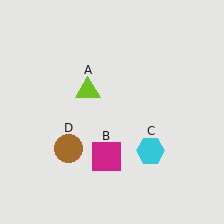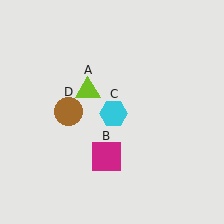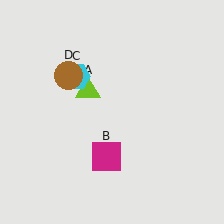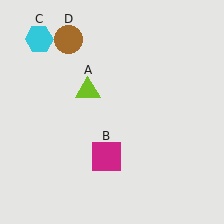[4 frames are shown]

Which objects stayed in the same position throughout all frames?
Lime triangle (object A) and magenta square (object B) remained stationary.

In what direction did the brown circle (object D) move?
The brown circle (object D) moved up.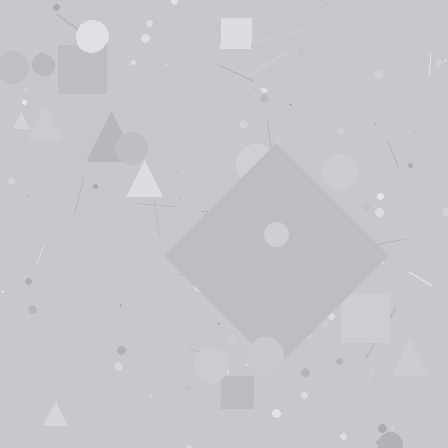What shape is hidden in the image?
A diamond is hidden in the image.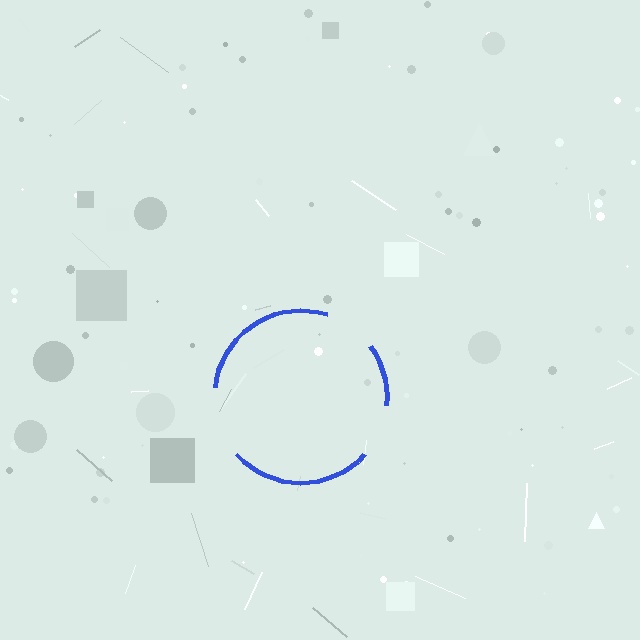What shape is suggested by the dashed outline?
The dashed outline suggests a circle.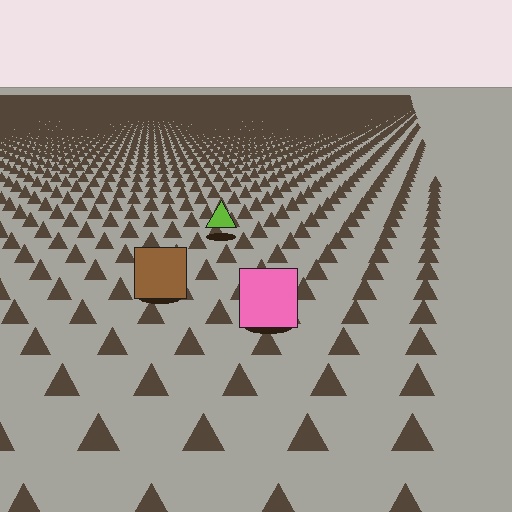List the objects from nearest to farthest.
From nearest to farthest: the pink square, the brown square, the lime triangle.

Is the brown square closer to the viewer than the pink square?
No. The pink square is closer — you can tell from the texture gradient: the ground texture is coarser near it.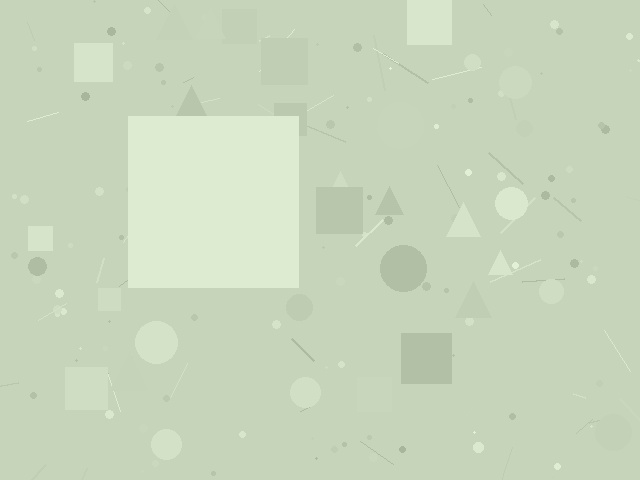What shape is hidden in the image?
A square is hidden in the image.